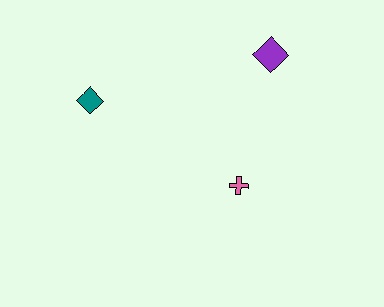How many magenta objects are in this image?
There are no magenta objects.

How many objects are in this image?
There are 3 objects.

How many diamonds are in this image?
There are 2 diamonds.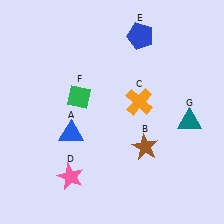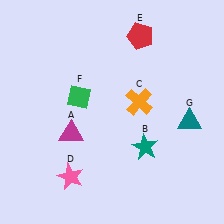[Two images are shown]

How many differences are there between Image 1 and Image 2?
There are 3 differences between the two images.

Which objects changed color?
A changed from blue to magenta. B changed from brown to teal. E changed from blue to red.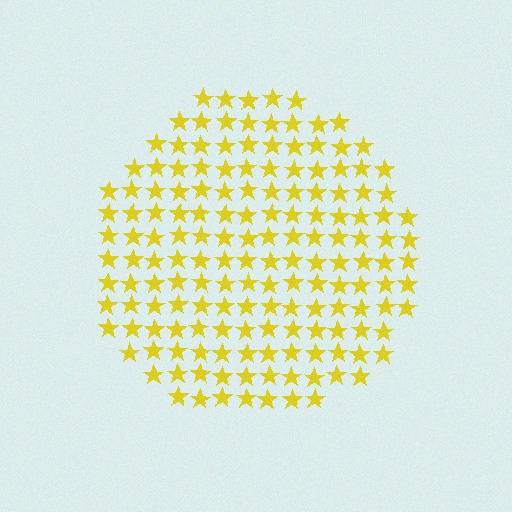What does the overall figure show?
The overall figure shows a circle.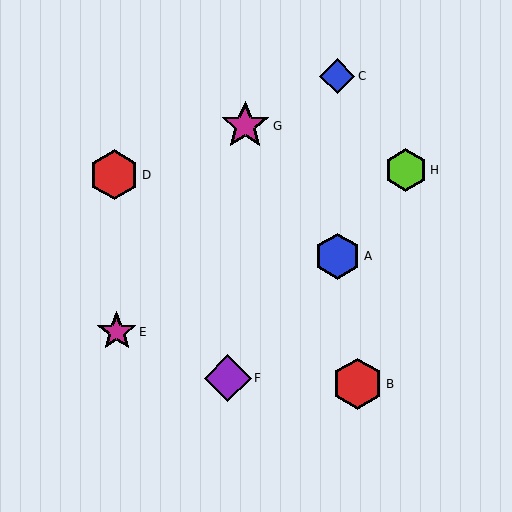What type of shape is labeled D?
Shape D is a red hexagon.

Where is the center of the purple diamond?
The center of the purple diamond is at (228, 378).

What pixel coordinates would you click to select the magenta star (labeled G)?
Click at (245, 126) to select the magenta star G.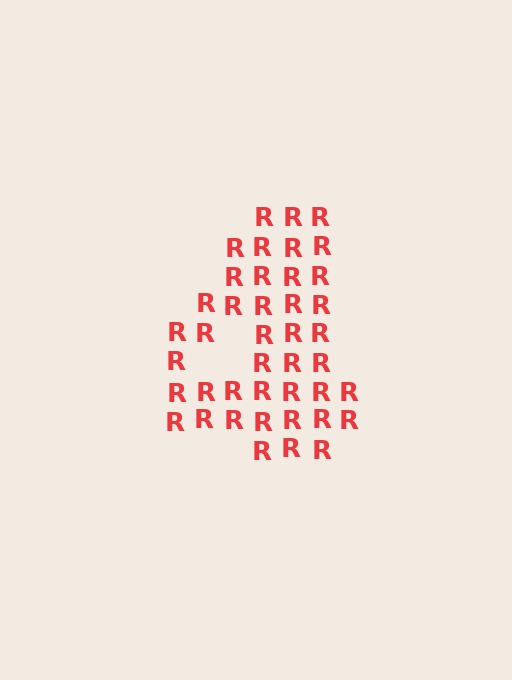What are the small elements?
The small elements are letter R's.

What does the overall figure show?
The overall figure shows the digit 4.